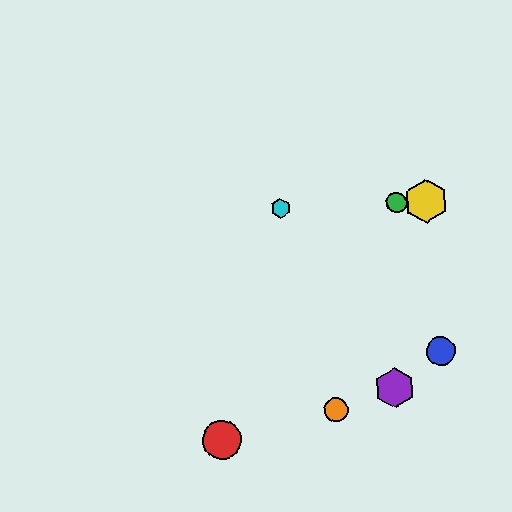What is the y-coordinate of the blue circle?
The blue circle is at y≈351.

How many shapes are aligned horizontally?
3 shapes (the green circle, the yellow hexagon, the cyan hexagon) are aligned horizontally.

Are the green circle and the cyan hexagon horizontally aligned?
Yes, both are at y≈203.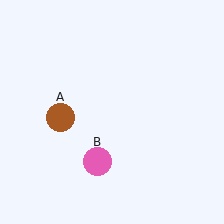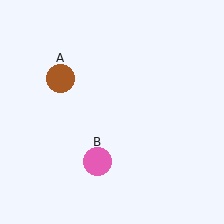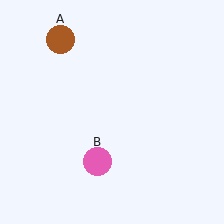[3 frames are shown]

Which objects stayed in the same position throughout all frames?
Pink circle (object B) remained stationary.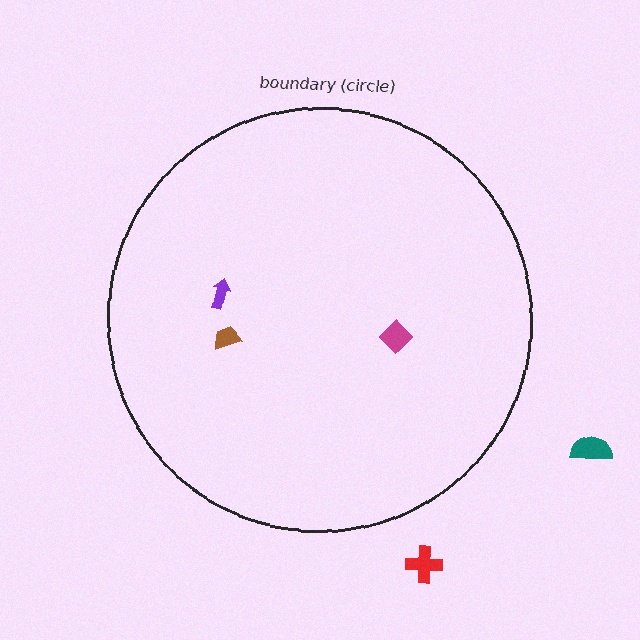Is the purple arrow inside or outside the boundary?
Inside.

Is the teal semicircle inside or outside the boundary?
Outside.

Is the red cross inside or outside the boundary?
Outside.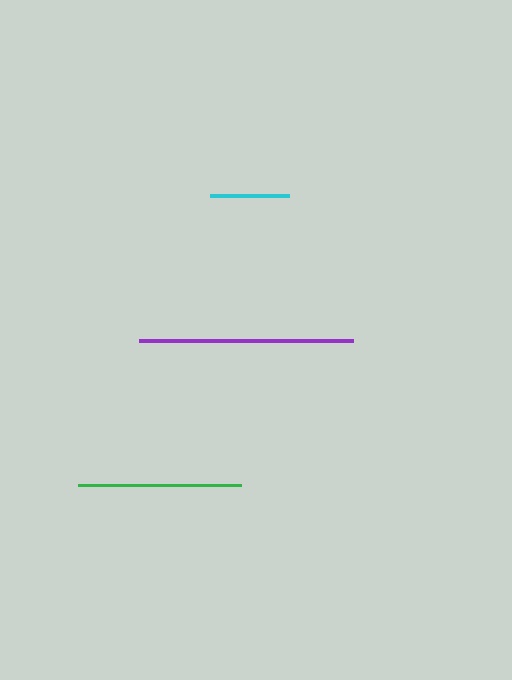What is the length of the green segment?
The green segment is approximately 164 pixels long.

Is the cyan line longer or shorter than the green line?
The green line is longer than the cyan line.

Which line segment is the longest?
The purple line is the longest at approximately 214 pixels.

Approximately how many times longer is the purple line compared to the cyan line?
The purple line is approximately 2.7 times the length of the cyan line.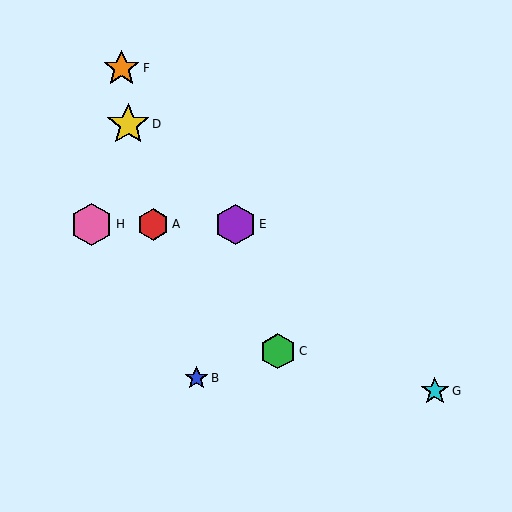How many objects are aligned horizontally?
3 objects (A, E, H) are aligned horizontally.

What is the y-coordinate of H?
Object H is at y≈224.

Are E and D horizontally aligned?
No, E is at y≈224 and D is at y≈125.